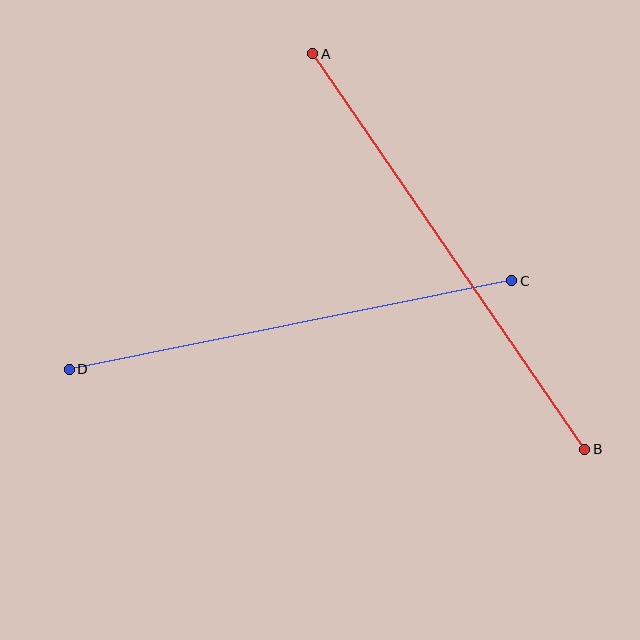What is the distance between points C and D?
The distance is approximately 451 pixels.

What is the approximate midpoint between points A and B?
The midpoint is at approximately (449, 252) pixels.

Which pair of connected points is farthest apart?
Points A and B are farthest apart.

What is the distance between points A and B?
The distance is approximately 480 pixels.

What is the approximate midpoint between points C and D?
The midpoint is at approximately (290, 325) pixels.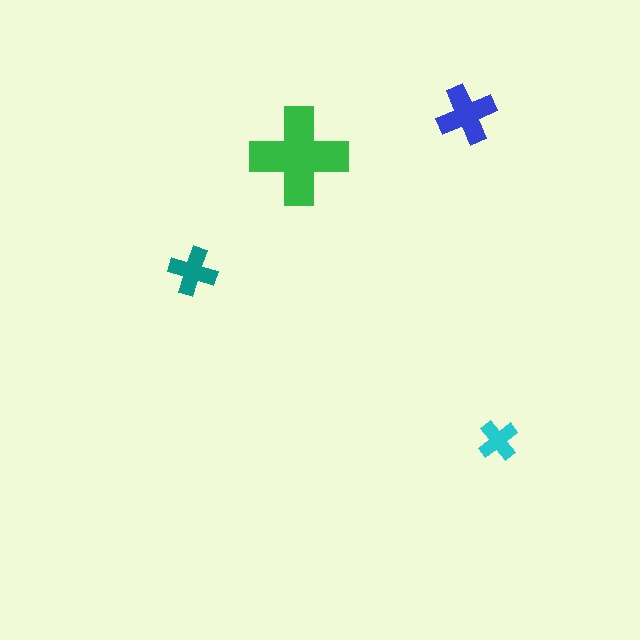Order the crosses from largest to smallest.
the green one, the blue one, the teal one, the cyan one.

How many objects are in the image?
There are 4 objects in the image.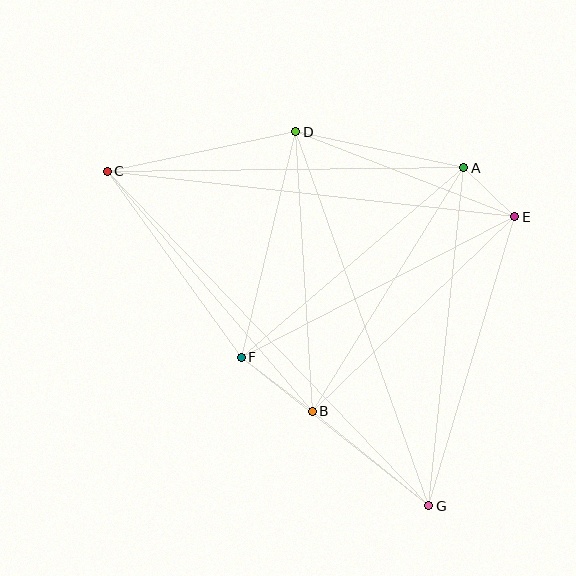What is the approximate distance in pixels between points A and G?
The distance between A and G is approximately 340 pixels.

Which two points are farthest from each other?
Points C and G are farthest from each other.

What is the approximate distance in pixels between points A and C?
The distance between A and C is approximately 357 pixels.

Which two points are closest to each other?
Points A and E are closest to each other.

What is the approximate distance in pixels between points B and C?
The distance between B and C is approximately 316 pixels.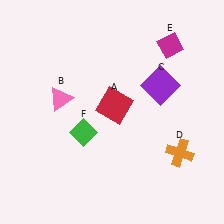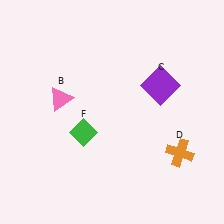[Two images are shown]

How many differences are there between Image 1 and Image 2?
There are 2 differences between the two images.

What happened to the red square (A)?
The red square (A) was removed in Image 2. It was in the top-right area of Image 1.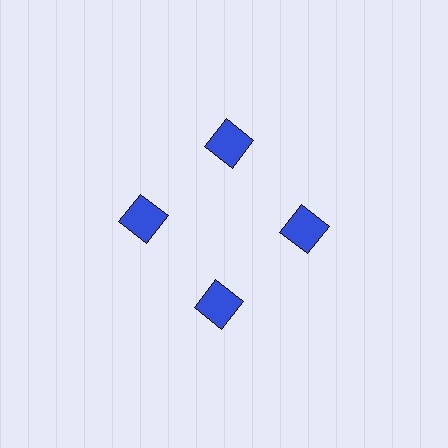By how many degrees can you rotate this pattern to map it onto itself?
The pattern maps onto itself every 90 degrees of rotation.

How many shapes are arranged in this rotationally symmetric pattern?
There are 4 shapes, arranged in 4 groups of 1.